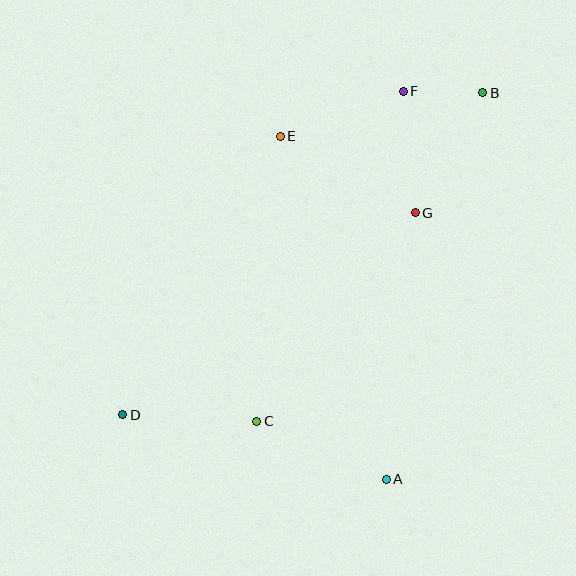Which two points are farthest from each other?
Points B and D are farthest from each other.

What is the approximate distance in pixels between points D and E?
The distance between D and E is approximately 320 pixels.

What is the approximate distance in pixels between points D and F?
The distance between D and F is approximately 428 pixels.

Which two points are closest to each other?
Points B and F are closest to each other.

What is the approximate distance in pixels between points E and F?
The distance between E and F is approximately 131 pixels.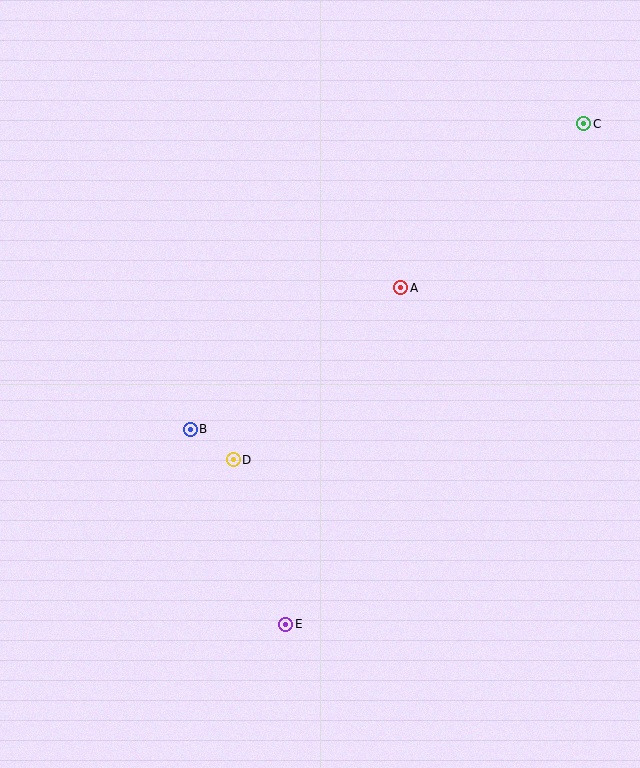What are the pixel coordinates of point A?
Point A is at (401, 288).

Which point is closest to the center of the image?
Point D at (233, 460) is closest to the center.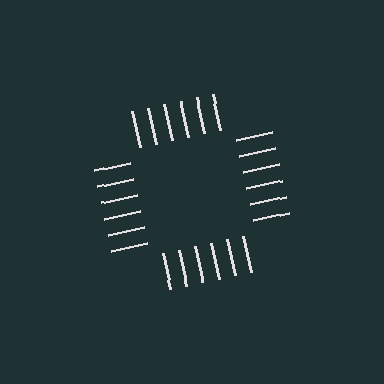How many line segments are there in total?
24 — 6 along each of the 4 edges.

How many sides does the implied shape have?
4 sides — the line-ends trace a square.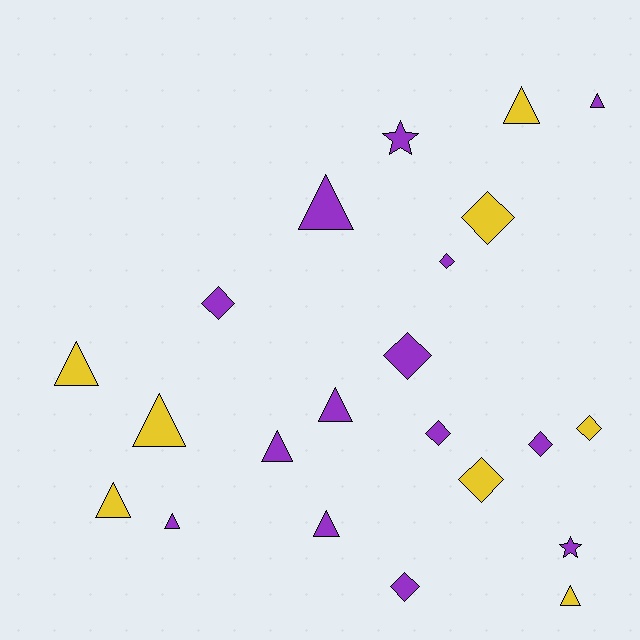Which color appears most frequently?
Purple, with 14 objects.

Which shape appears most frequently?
Triangle, with 11 objects.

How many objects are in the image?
There are 22 objects.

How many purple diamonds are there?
There are 6 purple diamonds.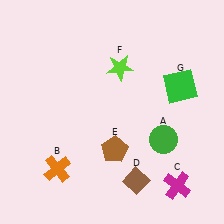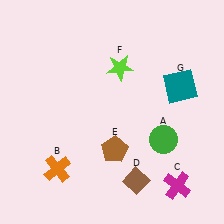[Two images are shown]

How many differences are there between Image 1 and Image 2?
There is 1 difference between the two images.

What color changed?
The square (G) changed from green in Image 1 to teal in Image 2.